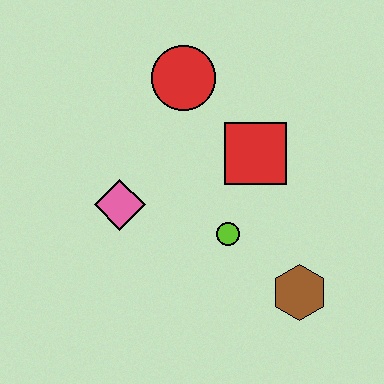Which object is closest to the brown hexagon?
The lime circle is closest to the brown hexagon.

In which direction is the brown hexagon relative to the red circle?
The brown hexagon is below the red circle.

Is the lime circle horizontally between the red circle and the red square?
Yes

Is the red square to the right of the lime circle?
Yes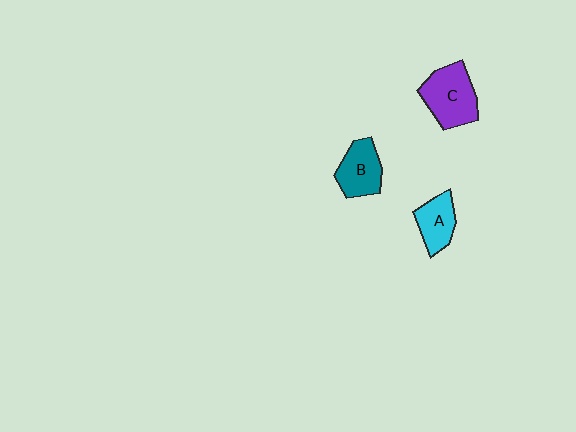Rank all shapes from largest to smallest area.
From largest to smallest: C (purple), B (teal), A (cyan).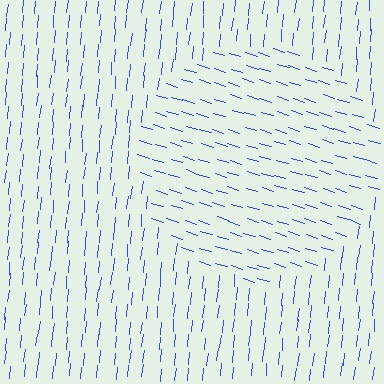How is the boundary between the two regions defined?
The boundary is defined purely by a change in line orientation (approximately 78 degrees difference). All lines are the same color and thickness.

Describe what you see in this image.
The image is filled with small blue line segments. A circle region in the image has lines oriented differently from the surrounding lines, creating a visible texture boundary.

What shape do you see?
I see a circle.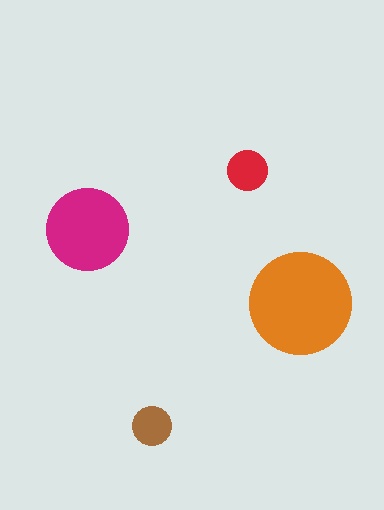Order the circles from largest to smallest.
the orange one, the magenta one, the red one, the brown one.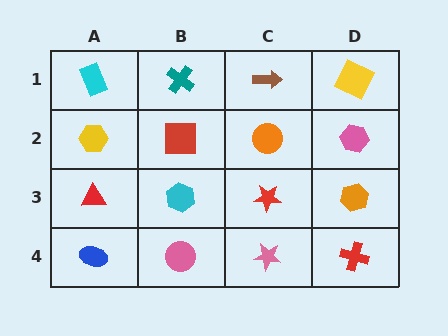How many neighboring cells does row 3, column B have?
4.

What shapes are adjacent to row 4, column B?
A cyan hexagon (row 3, column B), a blue ellipse (row 4, column A), a pink star (row 4, column C).